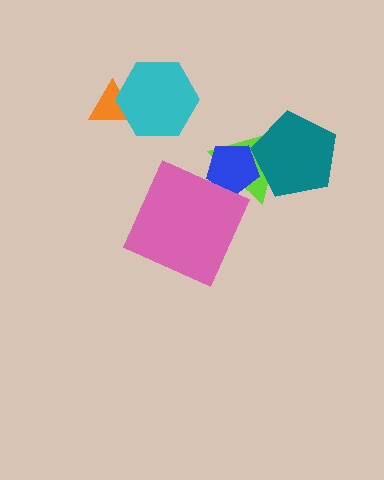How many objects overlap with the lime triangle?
2 objects overlap with the lime triangle.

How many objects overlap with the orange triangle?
1 object overlaps with the orange triangle.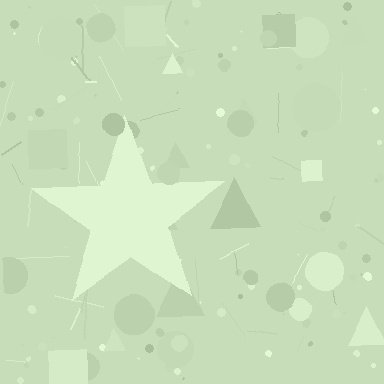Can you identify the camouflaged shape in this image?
The camouflaged shape is a star.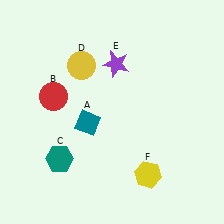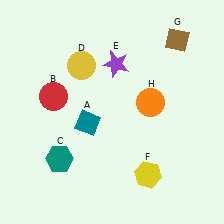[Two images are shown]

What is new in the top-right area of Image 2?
A brown diamond (G) was added in the top-right area of Image 2.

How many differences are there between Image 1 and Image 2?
There are 2 differences between the two images.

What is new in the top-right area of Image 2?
An orange circle (H) was added in the top-right area of Image 2.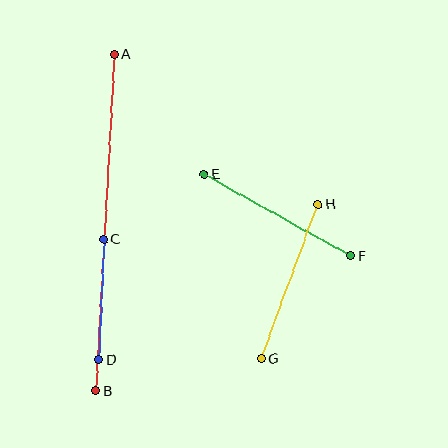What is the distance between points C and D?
The distance is approximately 120 pixels.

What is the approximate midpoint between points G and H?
The midpoint is at approximately (290, 281) pixels.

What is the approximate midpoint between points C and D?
The midpoint is at approximately (101, 299) pixels.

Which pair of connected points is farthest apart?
Points A and B are farthest apart.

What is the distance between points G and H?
The distance is approximately 164 pixels.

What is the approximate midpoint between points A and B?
The midpoint is at approximately (105, 223) pixels.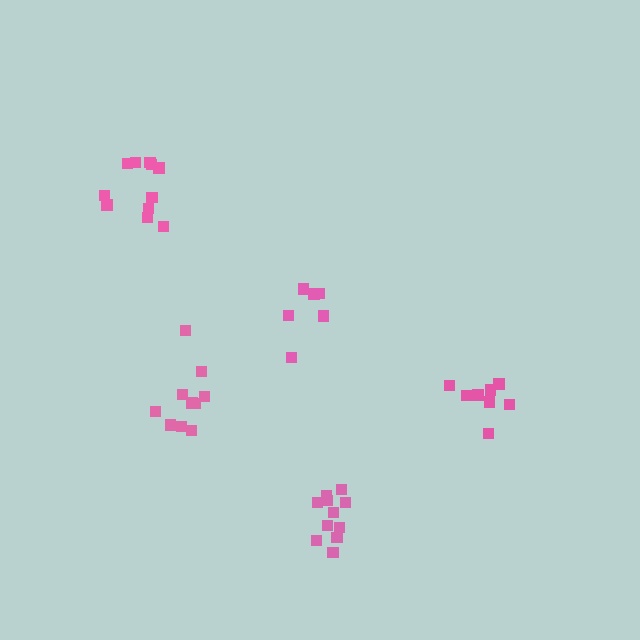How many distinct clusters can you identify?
There are 5 distinct clusters.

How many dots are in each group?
Group 1: 10 dots, Group 2: 6 dots, Group 3: 11 dots, Group 4: 11 dots, Group 5: 8 dots (46 total).